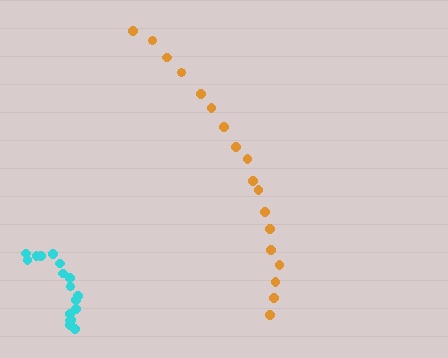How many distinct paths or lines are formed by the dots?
There are 2 distinct paths.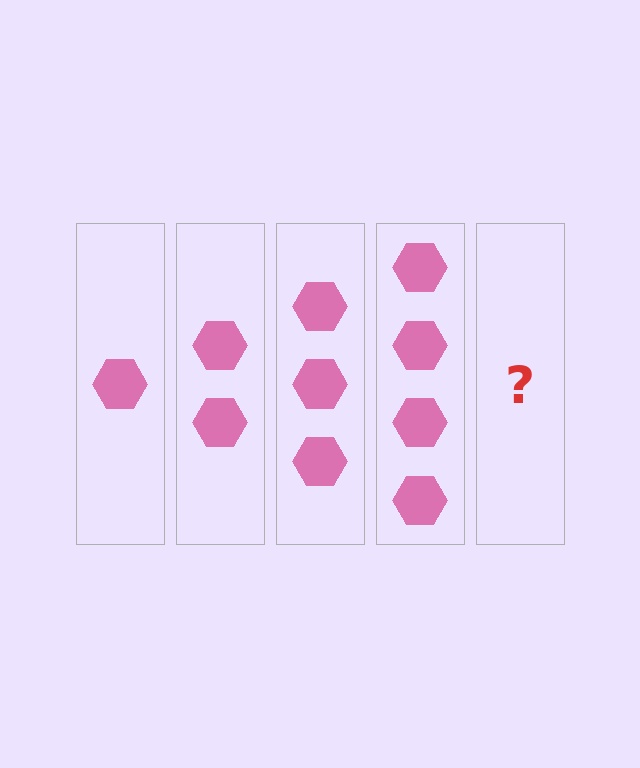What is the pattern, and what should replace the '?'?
The pattern is that each step adds one more hexagon. The '?' should be 5 hexagons.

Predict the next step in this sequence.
The next step is 5 hexagons.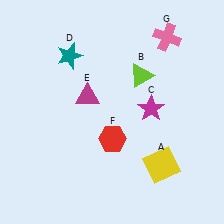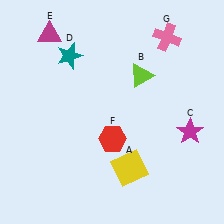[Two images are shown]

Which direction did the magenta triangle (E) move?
The magenta triangle (E) moved up.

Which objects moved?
The objects that moved are: the yellow square (A), the magenta star (C), the magenta triangle (E).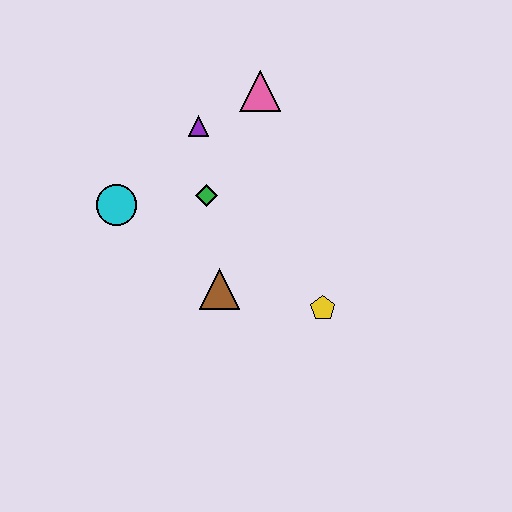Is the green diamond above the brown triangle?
Yes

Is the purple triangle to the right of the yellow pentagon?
No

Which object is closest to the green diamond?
The purple triangle is closest to the green diamond.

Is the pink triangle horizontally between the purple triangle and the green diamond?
No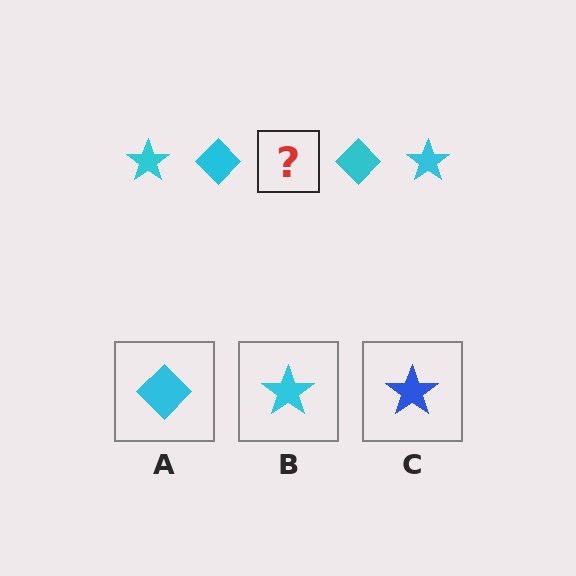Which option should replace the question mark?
Option B.